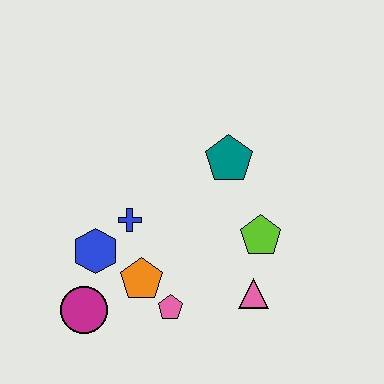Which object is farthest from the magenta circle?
The teal pentagon is farthest from the magenta circle.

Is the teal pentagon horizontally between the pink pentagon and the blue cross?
No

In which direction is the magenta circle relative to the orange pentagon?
The magenta circle is to the left of the orange pentagon.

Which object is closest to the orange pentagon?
The pink pentagon is closest to the orange pentagon.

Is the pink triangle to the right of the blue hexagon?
Yes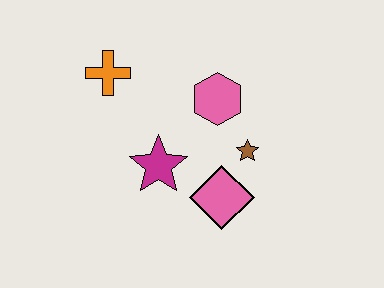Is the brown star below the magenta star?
No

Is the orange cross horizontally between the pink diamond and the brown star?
No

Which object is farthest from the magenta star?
The orange cross is farthest from the magenta star.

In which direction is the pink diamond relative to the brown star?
The pink diamond is below the brown star.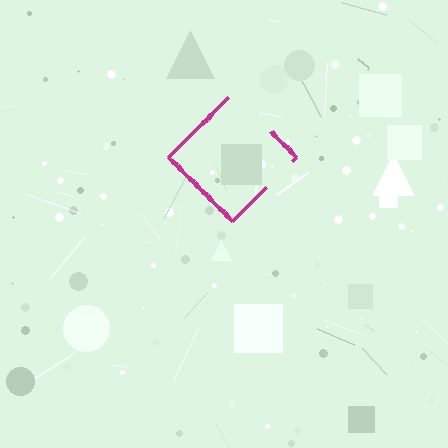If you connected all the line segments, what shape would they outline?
They would outline a diamond.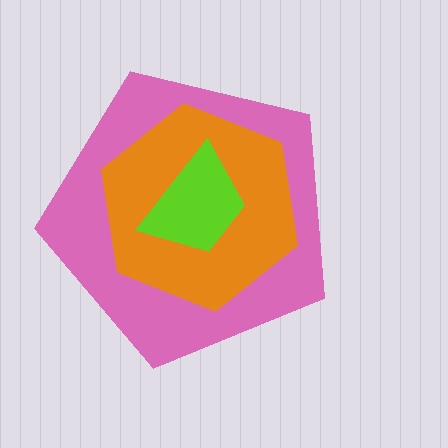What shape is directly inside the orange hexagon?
The lime trapezoid.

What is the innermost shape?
The lime trapezoid.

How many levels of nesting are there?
3.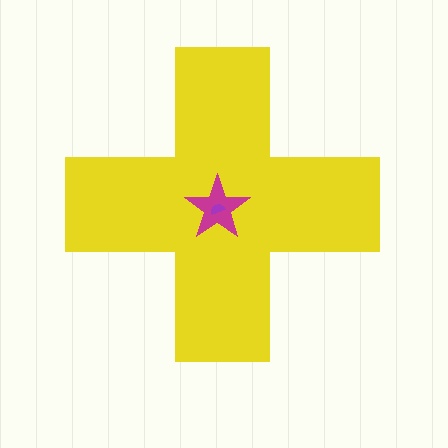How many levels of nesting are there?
3.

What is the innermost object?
The purple semicircle.